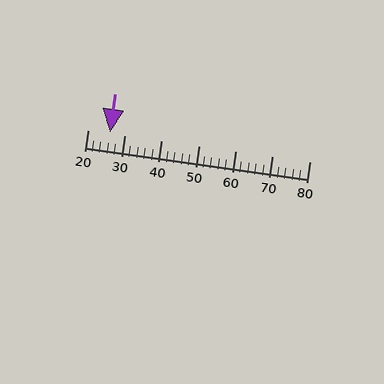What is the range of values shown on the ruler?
The ruler shows values from 20 to 80.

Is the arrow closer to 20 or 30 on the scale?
The arrow is closer to 30.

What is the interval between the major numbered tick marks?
The major tick marks are spaced 10 units apart.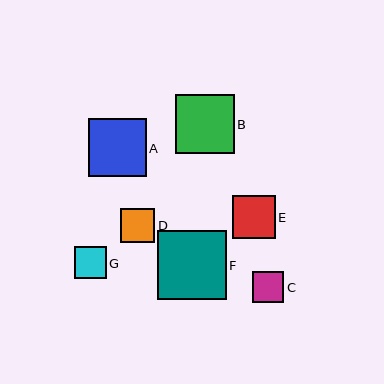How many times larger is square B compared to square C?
Square B is approximately 1.9 times the size of square C.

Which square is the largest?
Square F is the largest with a size of approximately 69 pixels.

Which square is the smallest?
Square C is the smallest with a size of approximately 31 pixels.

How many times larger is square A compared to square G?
Square A is approximately 1.8 times the size of square G.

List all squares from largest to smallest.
From largest to smallest: F, B, A, E, D, G, C.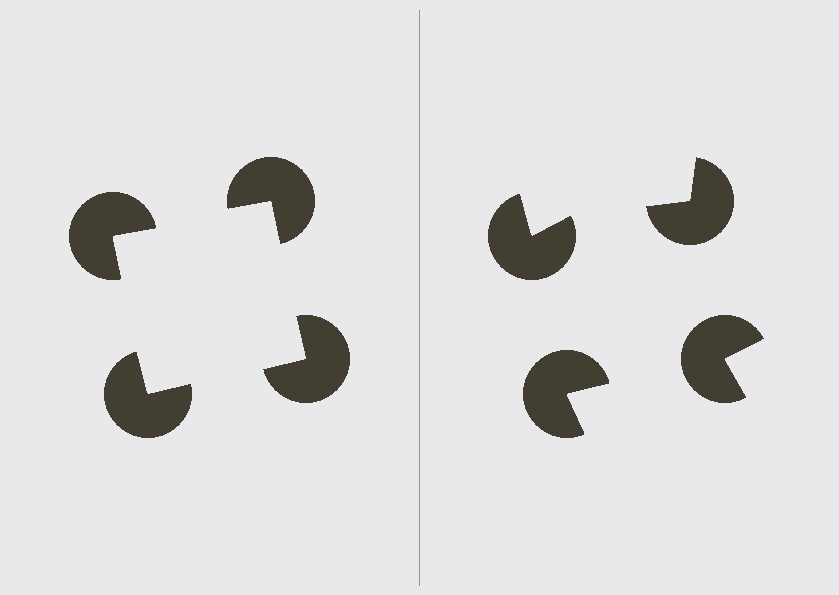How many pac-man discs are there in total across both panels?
8 — 4 on each side.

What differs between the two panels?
The pac-man discs are positioned identically on both sides; only the wedge orientations differ. On the left they align to a square; on the right they are misaligned.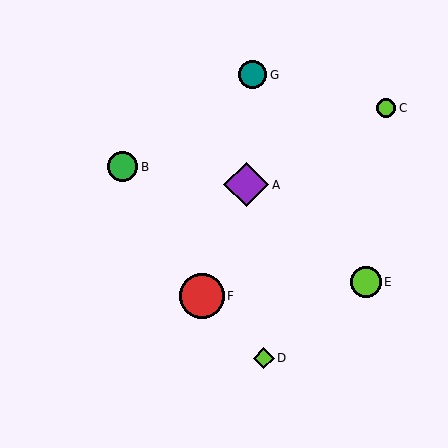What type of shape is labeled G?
Shape G is a teal circle.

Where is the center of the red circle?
The center of the red circle is at (202, 296).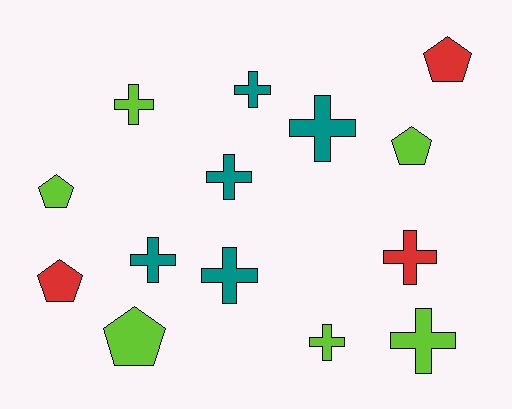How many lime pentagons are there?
There are 3 lime pentagons.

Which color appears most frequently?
Lime, with 6 objects.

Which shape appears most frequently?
Cross, with 9 objects.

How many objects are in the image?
There are 14 objects.